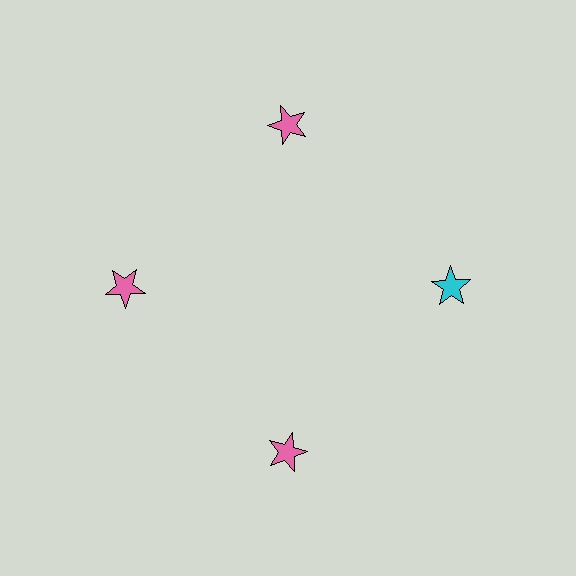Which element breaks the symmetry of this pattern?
The cyan star at roughly the 3 o'clock position breaks the symmetry. All other shapes are pink stars.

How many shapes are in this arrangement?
There are 4 shapes arranged in a ring pattern.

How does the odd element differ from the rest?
It has a different color: cyan instead of pink.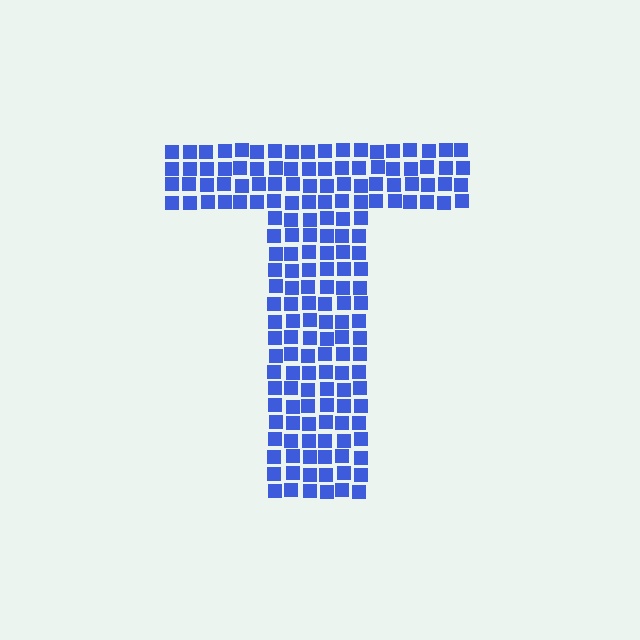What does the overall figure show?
The overall figure shows the letter T.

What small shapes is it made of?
It is made of small squares.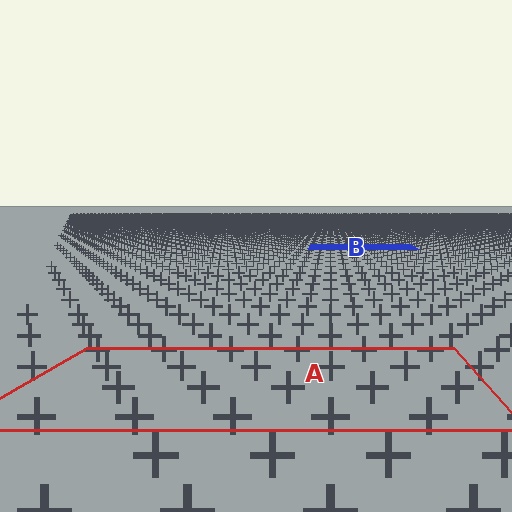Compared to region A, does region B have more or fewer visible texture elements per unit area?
Region B has more texture elements per unit area — they are packed more densely because it is farther away.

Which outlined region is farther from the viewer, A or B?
Region B is farther from the viewer — the texture elements inside it appear smaller and more densely packed.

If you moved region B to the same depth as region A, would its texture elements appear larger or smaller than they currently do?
They would appear larger. At a closer depth, the same texture elements are projected at a bigger on-screen size.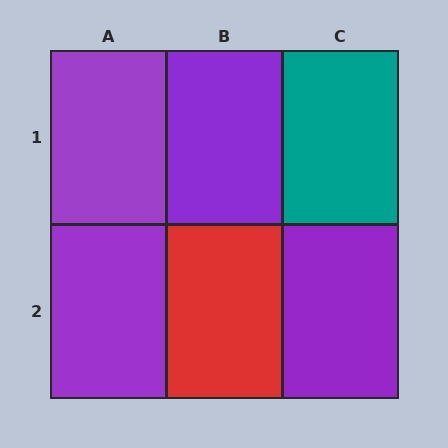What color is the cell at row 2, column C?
Purple.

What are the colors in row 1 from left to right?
Purple, purple, teal.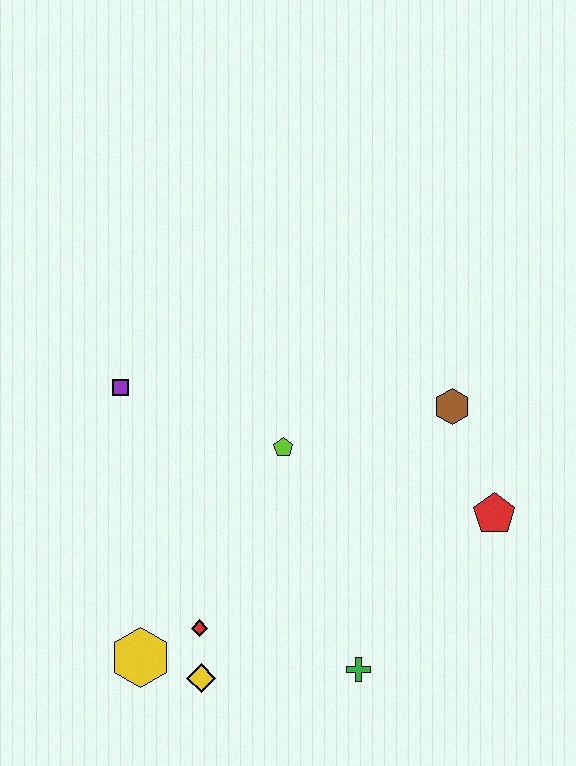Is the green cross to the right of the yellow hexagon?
Yes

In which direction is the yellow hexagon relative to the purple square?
The yellow hexagon is below the purple square.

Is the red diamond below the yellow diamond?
No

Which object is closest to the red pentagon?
The brown hexagon is closest to the red pentagon.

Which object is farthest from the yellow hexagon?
The brown hexagon is farthest from the yellow hexagon.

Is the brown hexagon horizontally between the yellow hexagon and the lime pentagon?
No